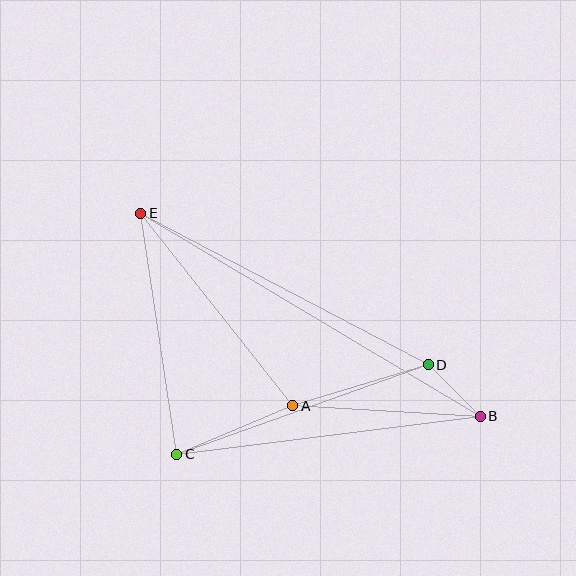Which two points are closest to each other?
Points B and D are closest to each other.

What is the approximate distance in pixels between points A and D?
The distance between A and D is approximately 142 pixels.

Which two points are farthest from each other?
Points B and E are farthest from each other.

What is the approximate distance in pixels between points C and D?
The distance between C and D is approximately 267 pixels.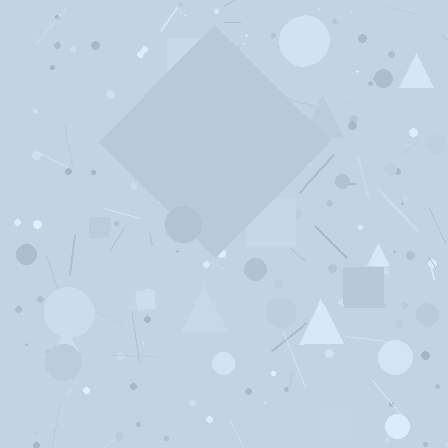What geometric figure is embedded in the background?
A diamond is embedded in the background.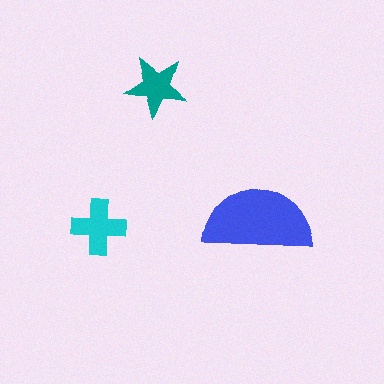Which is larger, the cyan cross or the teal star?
The cyan cross.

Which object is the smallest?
The teal star.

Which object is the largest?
The blue semicircle.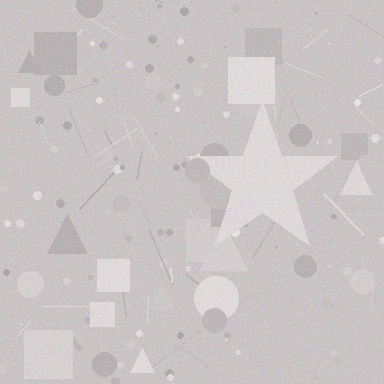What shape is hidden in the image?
A star is hidden in the image.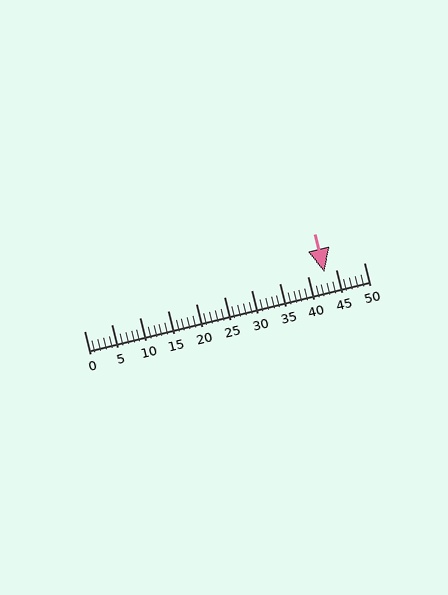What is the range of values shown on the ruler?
The ruler shows values from 0 to 50.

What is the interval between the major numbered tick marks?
The major tick marks are spaced 5 units apart.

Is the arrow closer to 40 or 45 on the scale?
The arrow is closer to 45.